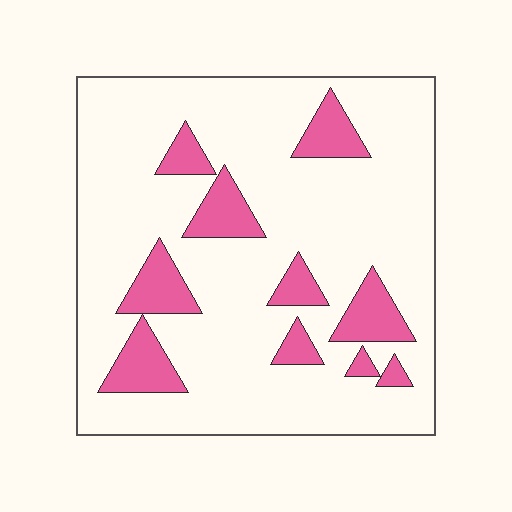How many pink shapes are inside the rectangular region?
10.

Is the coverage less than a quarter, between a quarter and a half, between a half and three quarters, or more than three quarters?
Less than a quarter.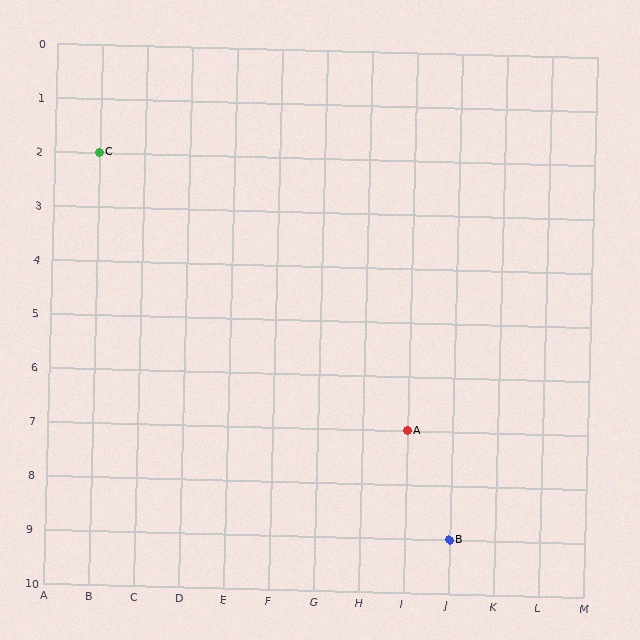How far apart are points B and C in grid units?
Points B and C are 8 columns and 7 rows apart (about 10.6 grid units diagonally).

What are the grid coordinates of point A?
Point A is at grid coordinates (I, 7).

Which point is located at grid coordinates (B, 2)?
Point C is at (B, 2).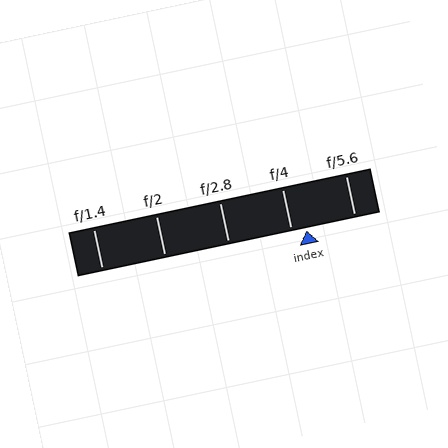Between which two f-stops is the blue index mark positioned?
The index mark is between f/4 and f/5.6.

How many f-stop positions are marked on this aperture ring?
There are 5 f-stop positions marked.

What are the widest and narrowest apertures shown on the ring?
The widest aperture shown is f/1.4 and the narrowest is f/5.6.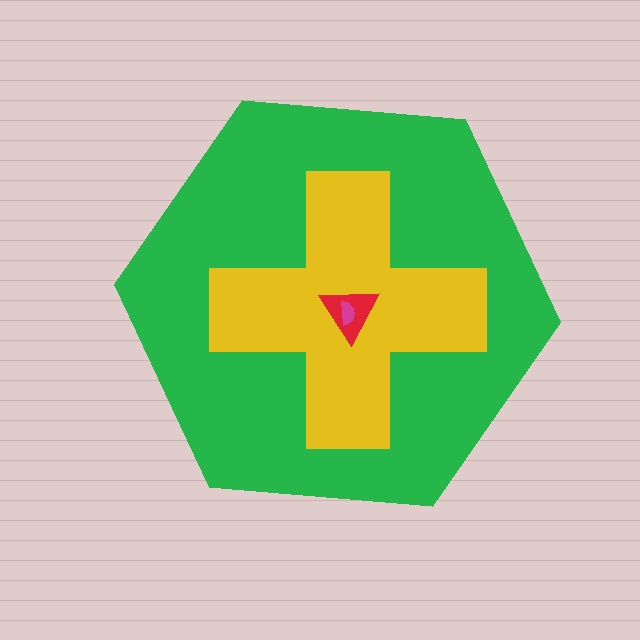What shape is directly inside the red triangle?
The magenta semicircle.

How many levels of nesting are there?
4.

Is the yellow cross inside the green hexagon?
Yes.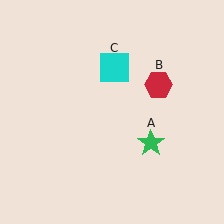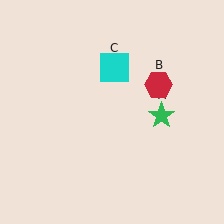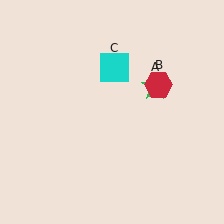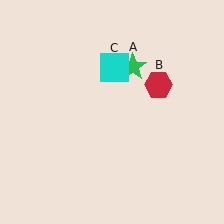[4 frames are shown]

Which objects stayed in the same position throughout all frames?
Red hexagon (object B) and cyan square (object C) remained stationary.